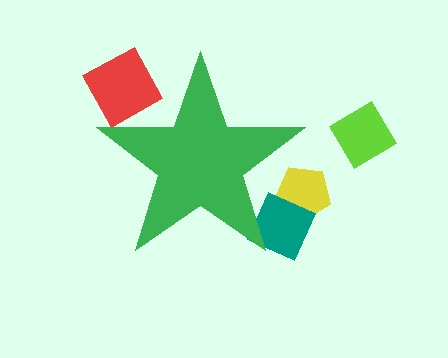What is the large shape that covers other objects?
A green star.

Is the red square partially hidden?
Yes, the red square is partially hidden behind the green star.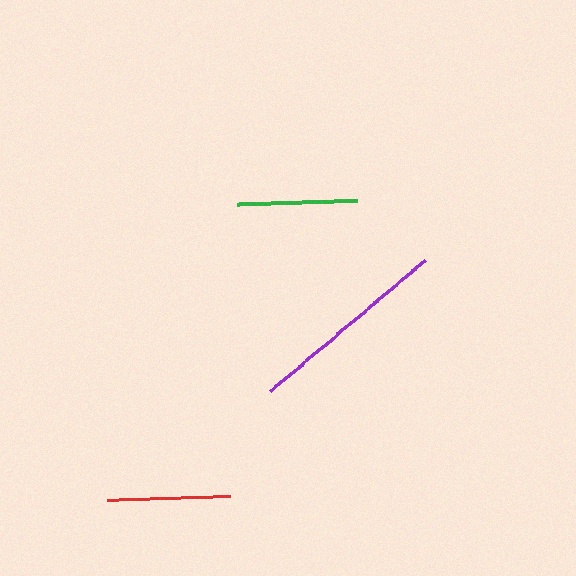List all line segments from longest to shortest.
From longest to shortest: purple, red, green.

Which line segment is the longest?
The purple line is the longest at approximately 203 pixels.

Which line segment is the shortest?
The green line is the shortest at approximately 120 pixels.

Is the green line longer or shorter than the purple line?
The purple line is longer than the green line.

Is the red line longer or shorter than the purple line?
The purple line is longer than the red line.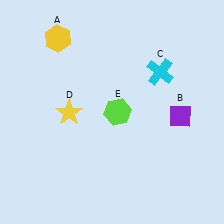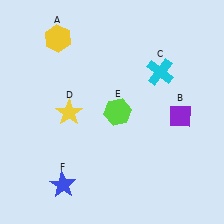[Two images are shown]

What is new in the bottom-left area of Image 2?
A blue star (F) was added in the bottom-left area of Image 2.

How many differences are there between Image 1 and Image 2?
There is 1 difference between the two images.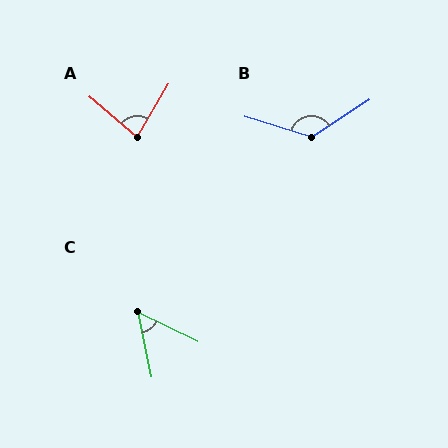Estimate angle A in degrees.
Approximately 79 degrees.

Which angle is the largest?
B, at approximately 129 degrees.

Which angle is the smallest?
C, at approximately 52 degrees.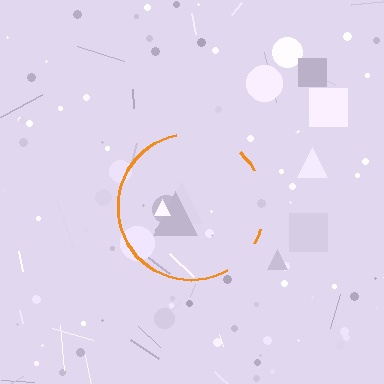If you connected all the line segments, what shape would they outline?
They would outline a circle.